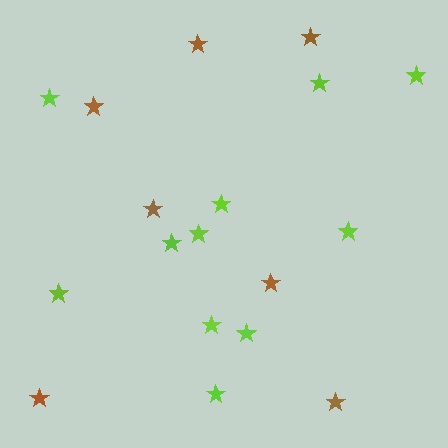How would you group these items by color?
There are 2 groups: one group of brown stars (7) and one group of lime stars (11).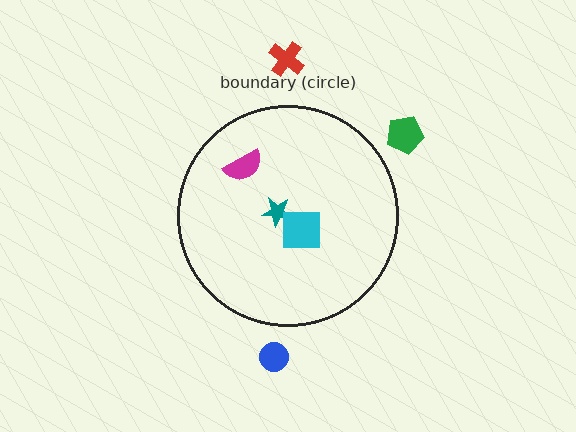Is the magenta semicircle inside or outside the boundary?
Inside.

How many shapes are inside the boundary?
3 inside, 3 outside.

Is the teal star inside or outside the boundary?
Inside.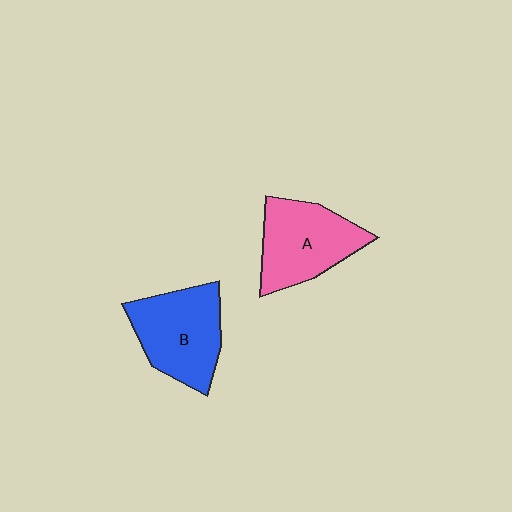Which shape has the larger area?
Shape B (blue).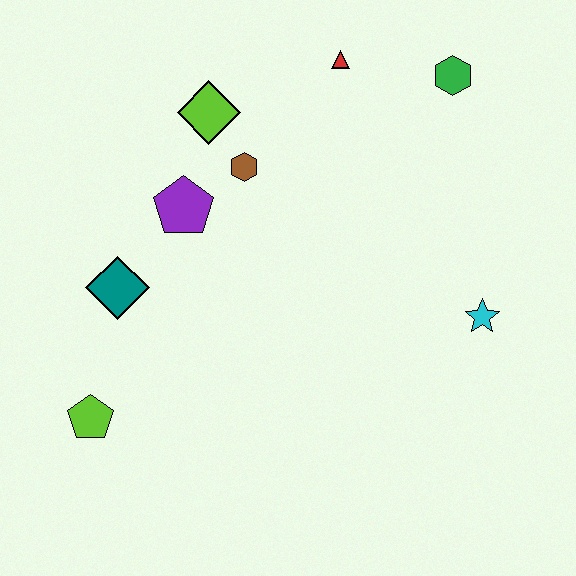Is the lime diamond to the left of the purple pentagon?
No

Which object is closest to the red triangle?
The green hexagon is closest to the red triangle.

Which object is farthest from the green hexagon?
The lime pentagon is farthest from the green hexagon.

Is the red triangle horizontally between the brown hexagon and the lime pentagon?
No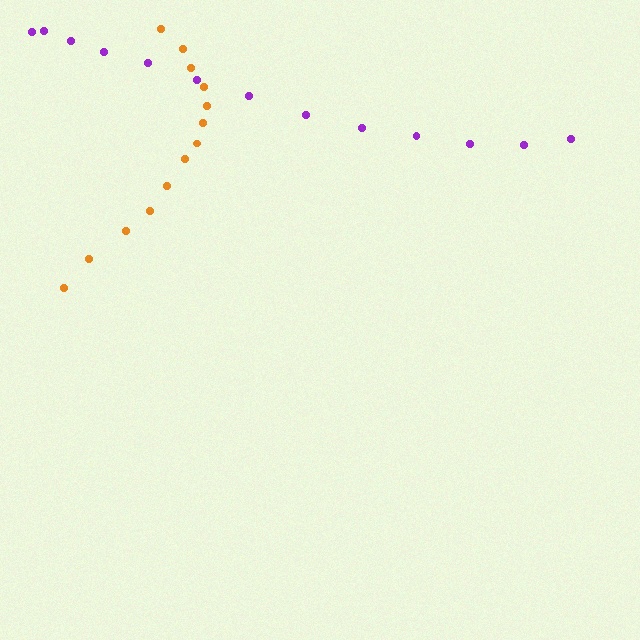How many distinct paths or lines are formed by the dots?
There are 2 distinct paths.